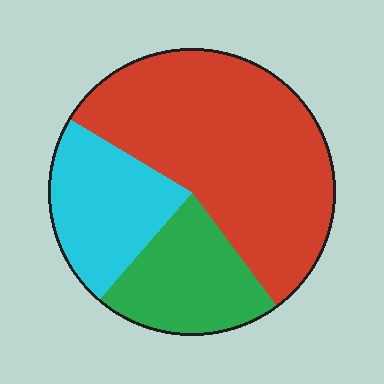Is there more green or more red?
Red.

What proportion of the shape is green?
Green covers roughly 20% of the shape.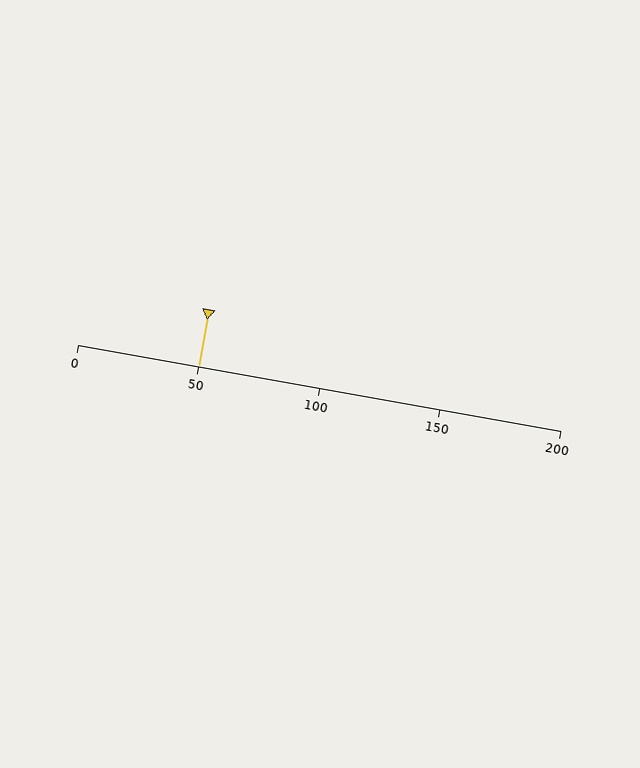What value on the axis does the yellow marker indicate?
The marker indicates approximately 50.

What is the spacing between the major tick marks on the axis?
The major ticks are spaced 50 apart.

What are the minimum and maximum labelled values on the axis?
The axis runs from 0 to 200.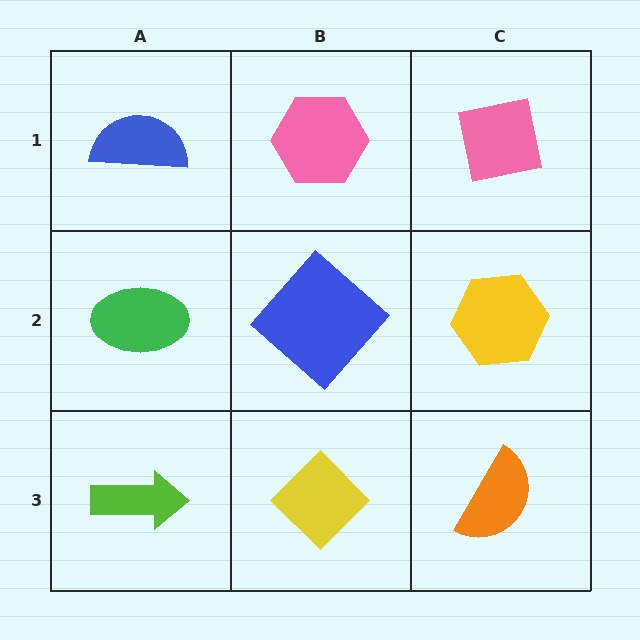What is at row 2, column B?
A blue diamond.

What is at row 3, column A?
A lime arrow.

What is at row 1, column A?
A blue semicircle.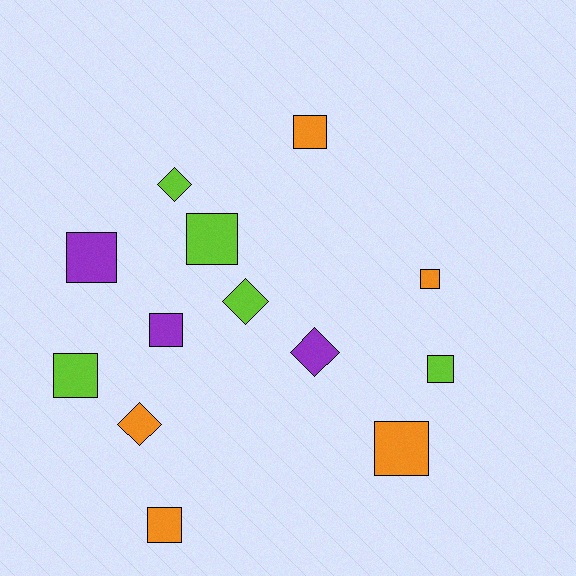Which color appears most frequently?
Lime, with 5 objects.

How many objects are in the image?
There are 13 objects.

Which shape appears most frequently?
Square, with 9 objects.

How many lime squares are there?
There are 3 lime squares.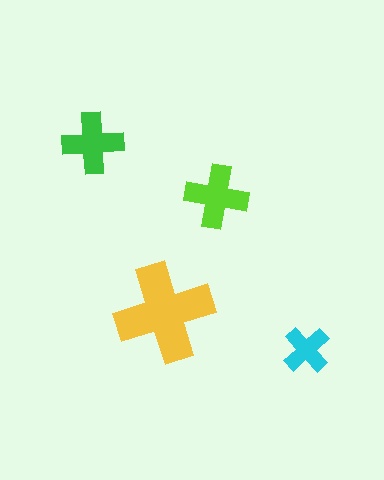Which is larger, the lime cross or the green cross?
The lime one.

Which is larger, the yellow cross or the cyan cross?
The yellow one.